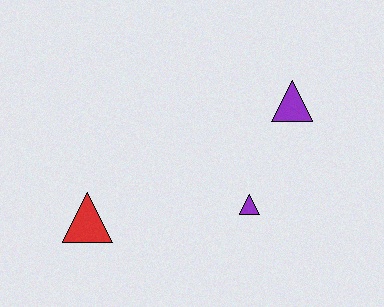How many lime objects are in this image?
There are no lime objects.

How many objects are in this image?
There are 3 objects.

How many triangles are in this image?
There are 3 triangles.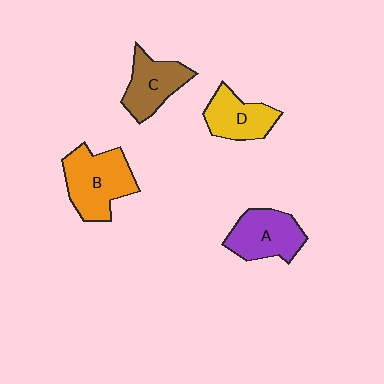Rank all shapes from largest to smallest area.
From largest to smallest: B (orange), A (purple), C (brown), D (yellow).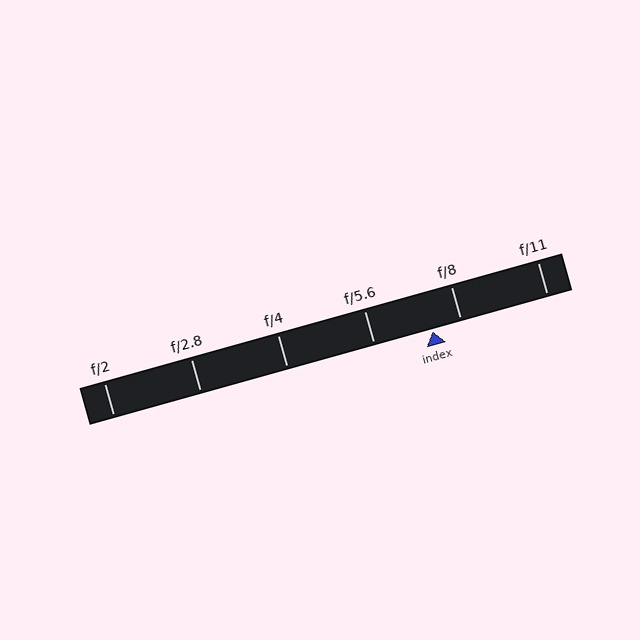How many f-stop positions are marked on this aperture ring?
There are 6 f-stop positions marked.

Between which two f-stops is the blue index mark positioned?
The index mark is between f/5.6 and f/8.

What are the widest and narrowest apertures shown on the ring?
The widest aperture shown is f/2 and the narrowest is f/11.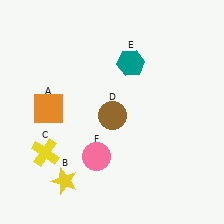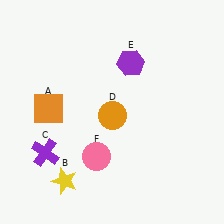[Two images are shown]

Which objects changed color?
C changed from yellow to purple. D changed from brown to orange. E changed from teal to purple.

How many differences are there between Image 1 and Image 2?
There are 3 differences between the two images.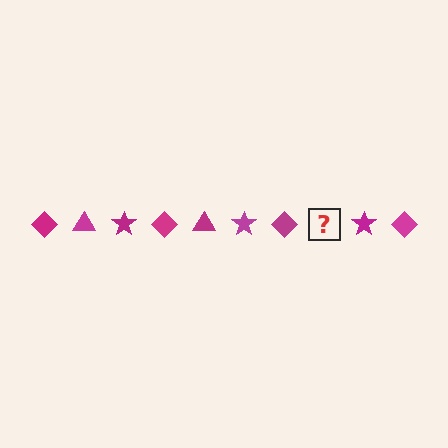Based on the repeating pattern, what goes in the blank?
The blank should be a magenta triangle.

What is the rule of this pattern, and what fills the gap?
The rule is that the pattern cycles through diamond, triangle, star shapes in magenta. The gap should be filled with a magenta triangle.